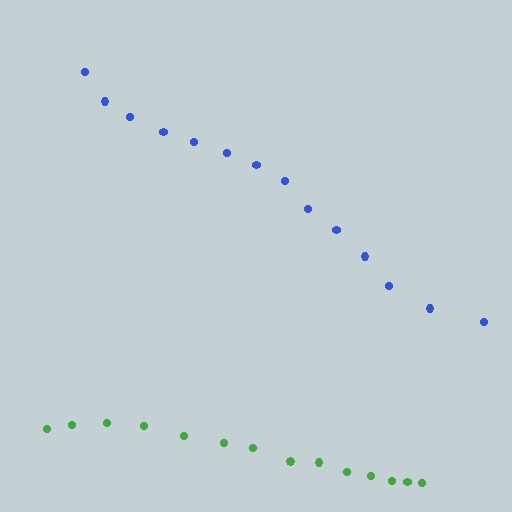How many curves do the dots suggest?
There are 2 distinct paths.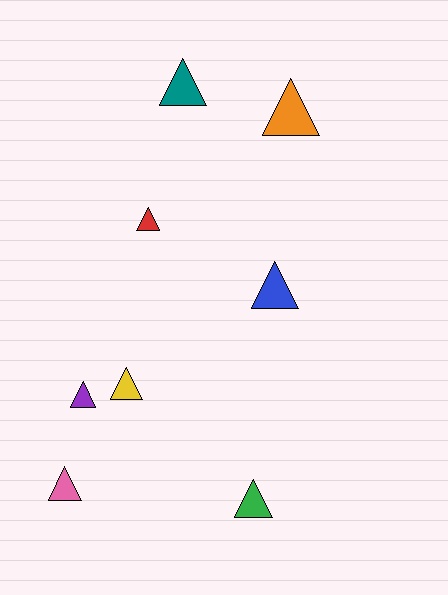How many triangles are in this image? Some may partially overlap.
There are 8 triangles.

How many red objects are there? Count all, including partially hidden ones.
There is 1 red object.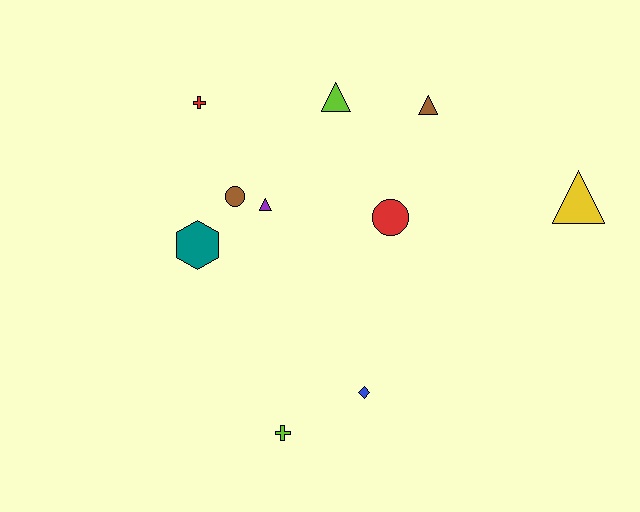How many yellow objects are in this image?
There is 1 yellow object.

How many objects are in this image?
There are 10 objects.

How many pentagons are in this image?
There are no pentagons.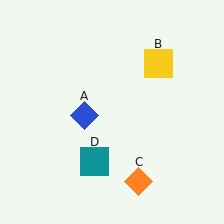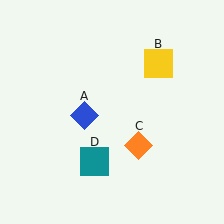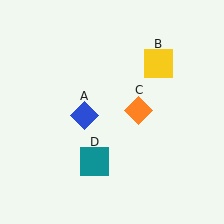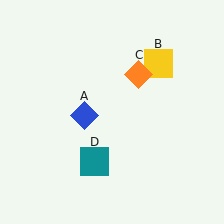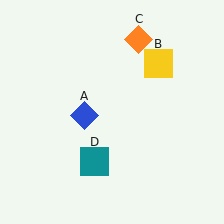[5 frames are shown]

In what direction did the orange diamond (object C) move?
The orange diamond (object C) moved up.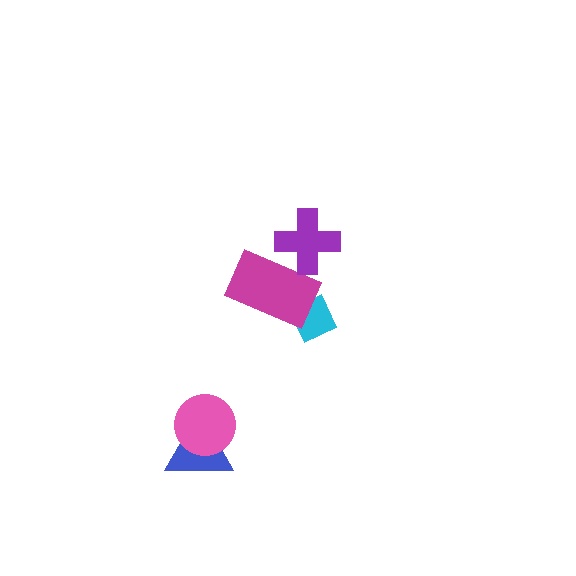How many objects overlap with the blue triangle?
1 object overlaps with the blue triangle.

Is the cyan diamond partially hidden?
Yes, it is partially covered by another shape.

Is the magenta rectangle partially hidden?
Yes, it is partially covered by another shape.